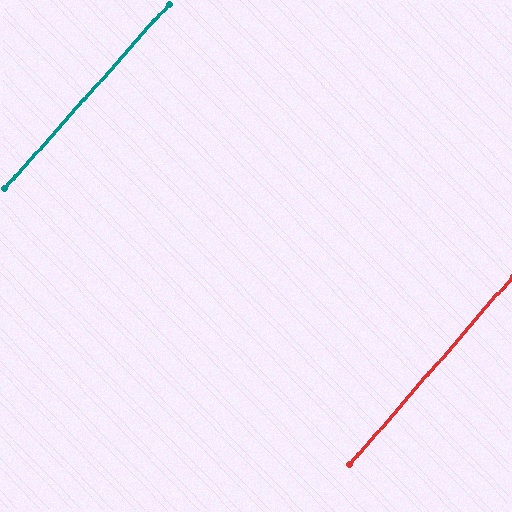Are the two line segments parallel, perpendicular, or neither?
Parallel — their directions differ by only 0.8°.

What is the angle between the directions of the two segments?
Approximately 1 degree.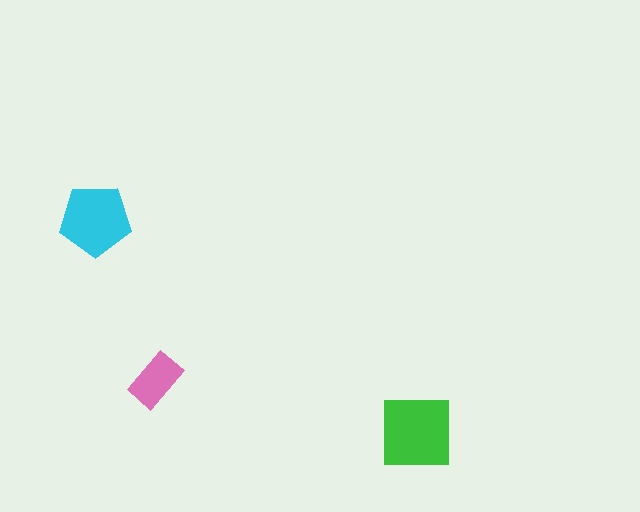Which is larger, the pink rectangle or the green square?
The green square.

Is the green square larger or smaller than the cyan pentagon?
Larger.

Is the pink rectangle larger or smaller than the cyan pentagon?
Smaller.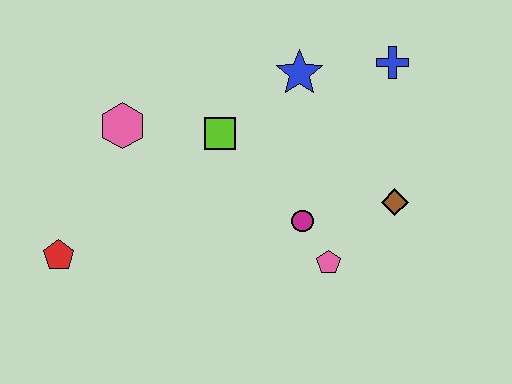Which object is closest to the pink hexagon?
The lime square is closest to the pink hexagon.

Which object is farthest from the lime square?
The red pentagon is farthest from the lime square.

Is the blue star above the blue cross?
No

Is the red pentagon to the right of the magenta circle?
No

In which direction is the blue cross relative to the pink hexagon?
The blue cross is to the right of the pink hexagon.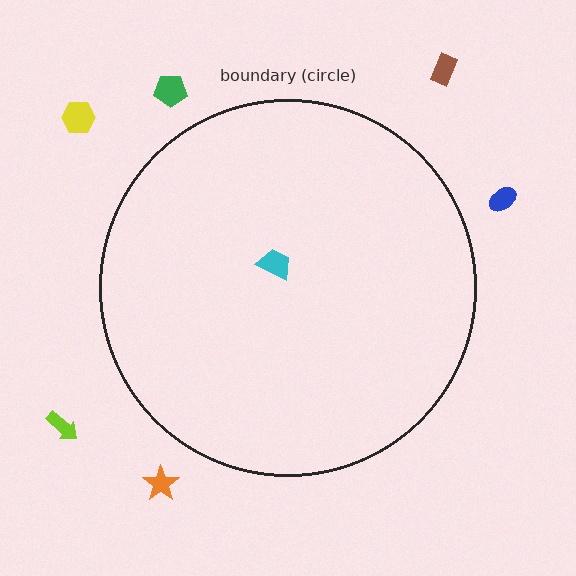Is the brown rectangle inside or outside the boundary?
Outside.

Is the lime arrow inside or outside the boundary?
Outside.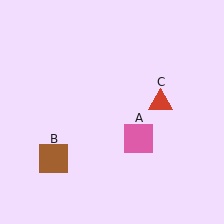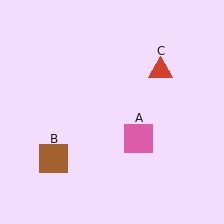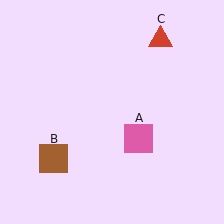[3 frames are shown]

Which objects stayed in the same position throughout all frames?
Pink square (object A) and brown square (object B) remained stationary.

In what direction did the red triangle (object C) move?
The red triangle (object C) moved up.